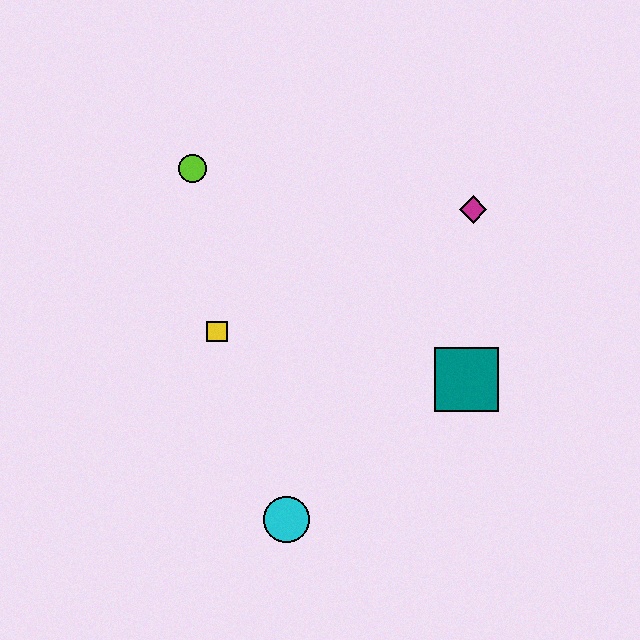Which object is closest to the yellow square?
The lime circle is closest to the yellow square.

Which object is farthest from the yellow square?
The magenta diamond is farthest from the yellow square.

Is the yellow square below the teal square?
No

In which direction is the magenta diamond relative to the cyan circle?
The magenta diamond is above the cyan circle.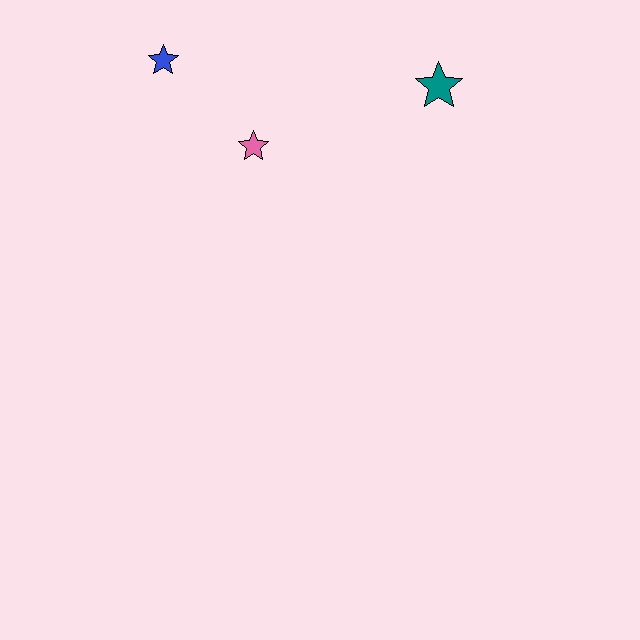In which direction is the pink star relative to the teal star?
The pink star is to the left of the teal star.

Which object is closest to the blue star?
The pink star is closest to the blue star.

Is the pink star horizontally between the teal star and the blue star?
Yes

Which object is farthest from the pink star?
The teal star is farthest from the pink star.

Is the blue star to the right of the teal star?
No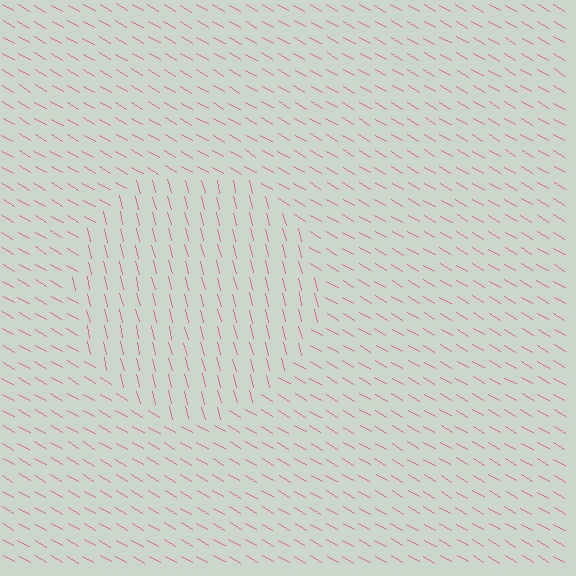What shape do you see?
I see a circle.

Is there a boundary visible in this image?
Yes, there is a texture boundary formed by a change in line orientation.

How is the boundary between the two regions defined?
The boundary is defined purely by a change in line orientation (approximately 45 degrees difference). All lines are the same color and thickness.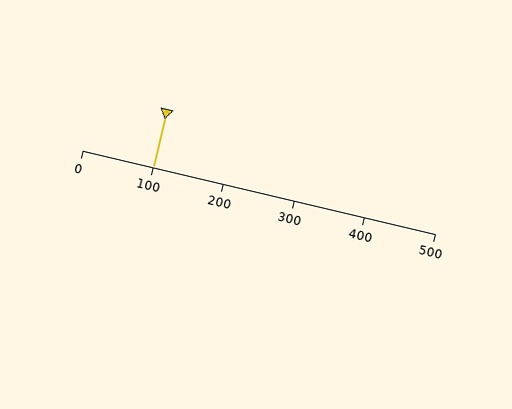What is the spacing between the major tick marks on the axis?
The major ticks are spaced 100 apart.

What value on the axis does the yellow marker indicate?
The marker indicates approximately 100.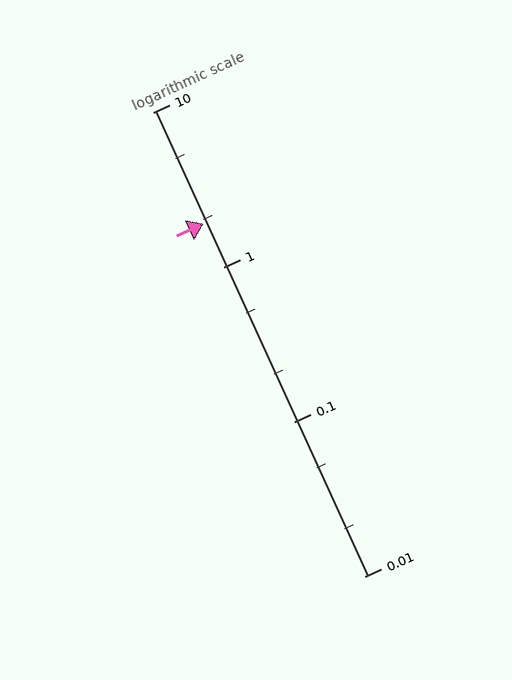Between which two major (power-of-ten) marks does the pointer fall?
The pointer is between 1 and 10.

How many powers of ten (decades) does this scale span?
The scale spans 3 decades, from 0.01 to 10.